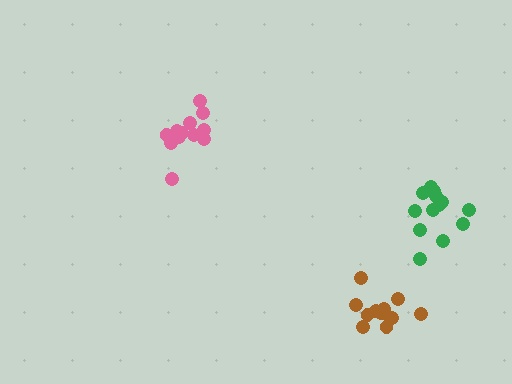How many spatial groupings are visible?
There are 3 spatial groupings.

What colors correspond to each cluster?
The clusters are colored: brown, pink, green.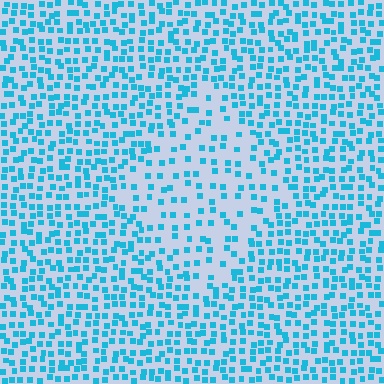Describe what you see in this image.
The image contains small cyan elements arranged at two different densities. A diamond-shaped region is visible where the elements are less densely packed than the surrounding area.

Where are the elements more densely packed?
The elements are more densely packed outside the diamond boundary.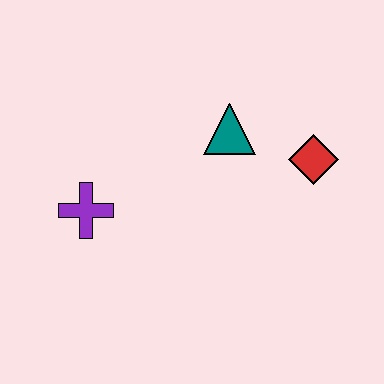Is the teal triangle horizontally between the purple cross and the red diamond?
Yes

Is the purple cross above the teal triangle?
No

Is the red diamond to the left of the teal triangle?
No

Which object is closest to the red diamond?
The teal triangle is closest to the red diamond.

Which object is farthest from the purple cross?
The red diamond is farthest from the purple cross.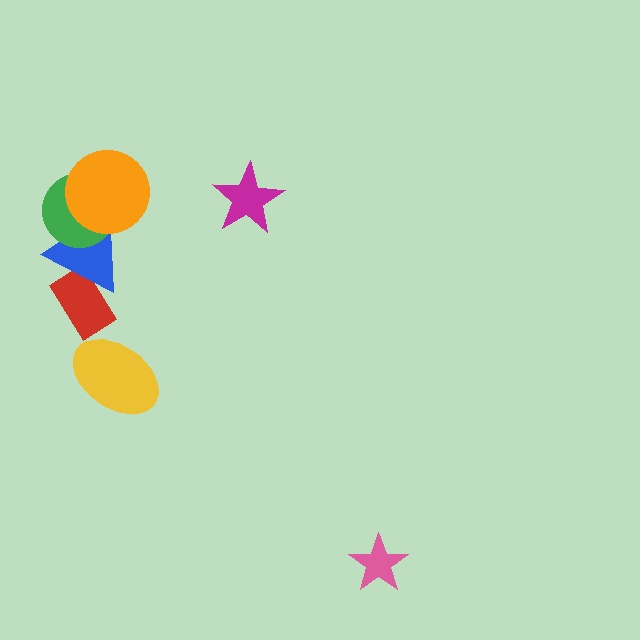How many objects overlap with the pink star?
0 objects overlap with the pink star.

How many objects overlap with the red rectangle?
1 object overlaps with the red rectangle.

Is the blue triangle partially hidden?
Yes, it is partially covered by another shape.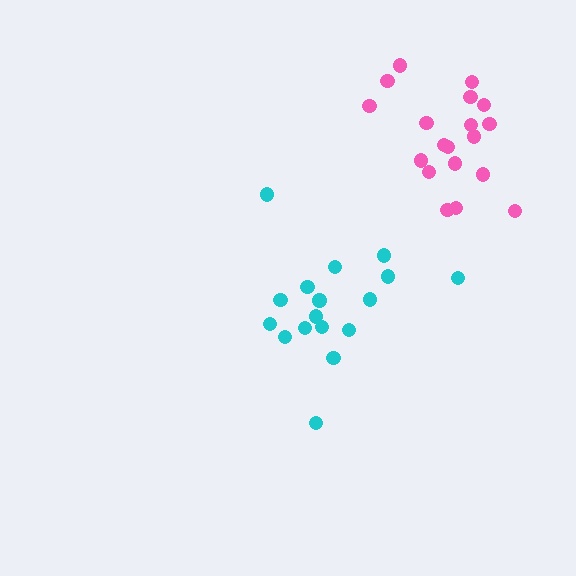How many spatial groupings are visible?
There are 2 spatial groupings.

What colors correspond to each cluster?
The clusters are colored: pink, cyan.